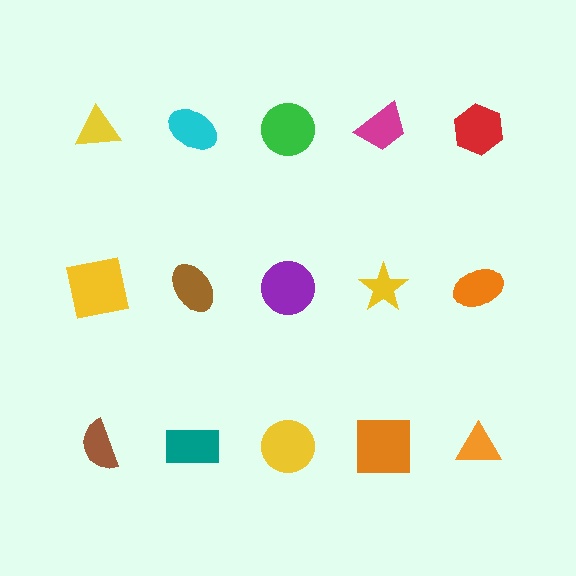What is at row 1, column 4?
A magenta trapezoid.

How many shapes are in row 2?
5 shapes.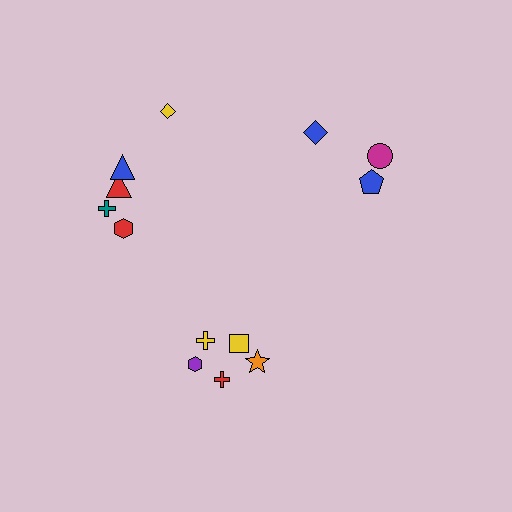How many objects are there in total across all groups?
There are 13 objects.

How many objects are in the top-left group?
There are 5 objects.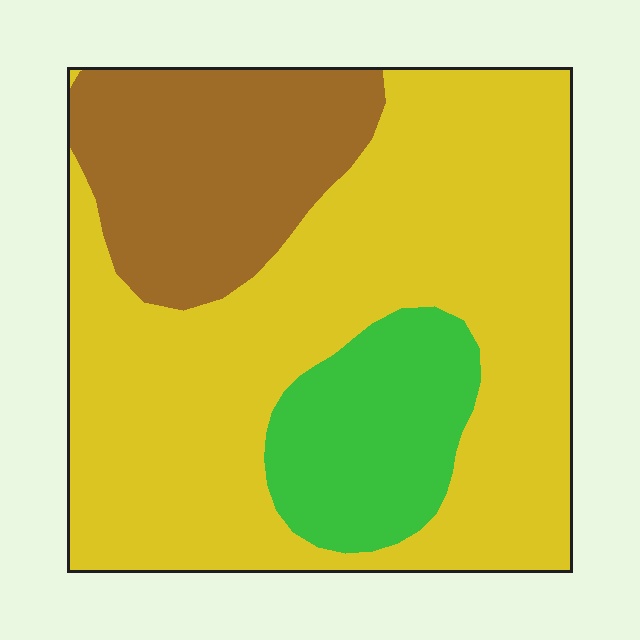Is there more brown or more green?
Brown.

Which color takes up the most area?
Yellow, at roughly 65%.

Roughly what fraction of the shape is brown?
Brown takes up about one fifth (1/5) of the shape.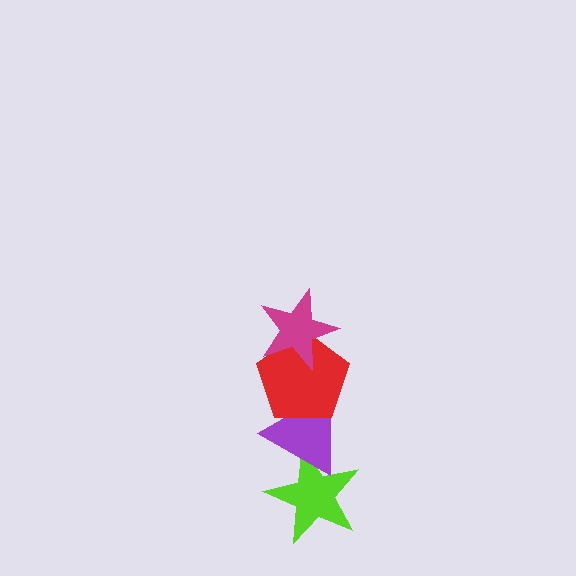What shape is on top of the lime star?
The purple triangle is on top of the lime star.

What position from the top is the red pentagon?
The red pentagon is 2nd from the top.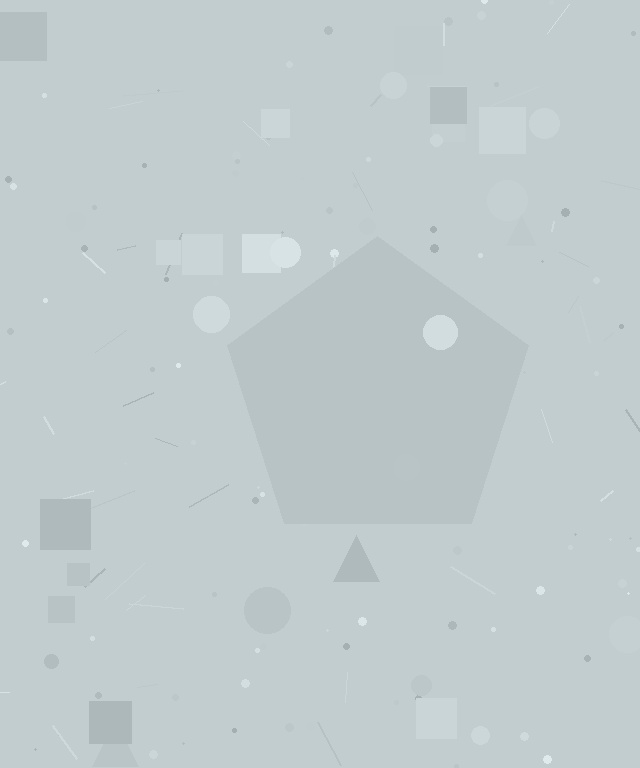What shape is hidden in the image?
A pentagon is hidden in the image.